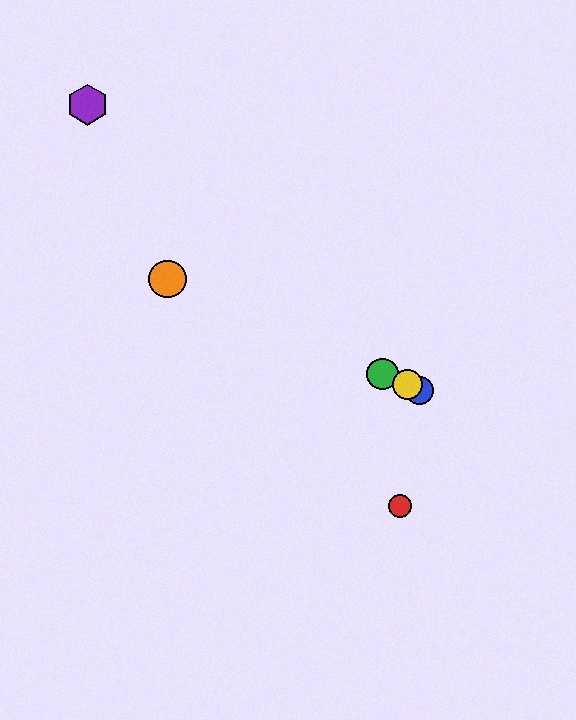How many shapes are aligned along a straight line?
4 shapes (the blue circle, the green circle, the yellow circle, the orange circle) are aligned along a straight line.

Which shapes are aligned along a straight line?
The blue circle, the green circle, the yellow circle, the orange circle are aligned along a straight line.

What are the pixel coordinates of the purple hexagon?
The purple hexagon is at (88, 105).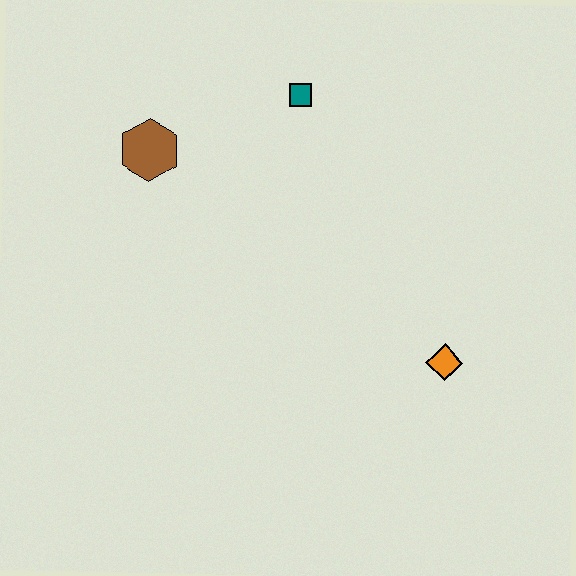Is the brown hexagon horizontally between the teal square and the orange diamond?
No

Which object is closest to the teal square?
The brown hexagon is closest to the teal square.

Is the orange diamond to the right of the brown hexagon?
Yes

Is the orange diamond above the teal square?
No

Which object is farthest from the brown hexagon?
The orange diamond is farthest from the brown hexagon.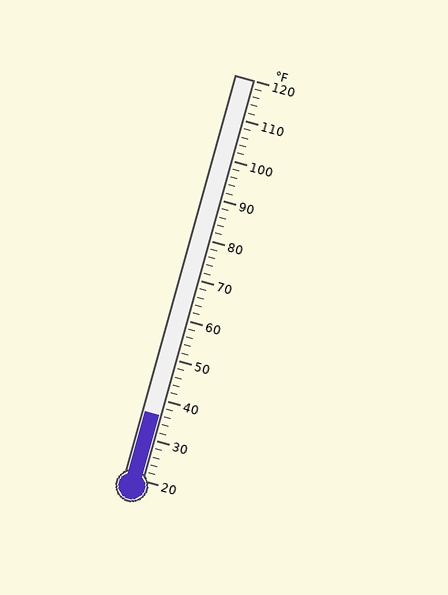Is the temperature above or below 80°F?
The temperature is below 80°F.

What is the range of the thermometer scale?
The thermometer scale ranges from 20°F to 120°F.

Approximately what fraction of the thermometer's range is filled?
The thermometer is filled to approximately 15% of its range.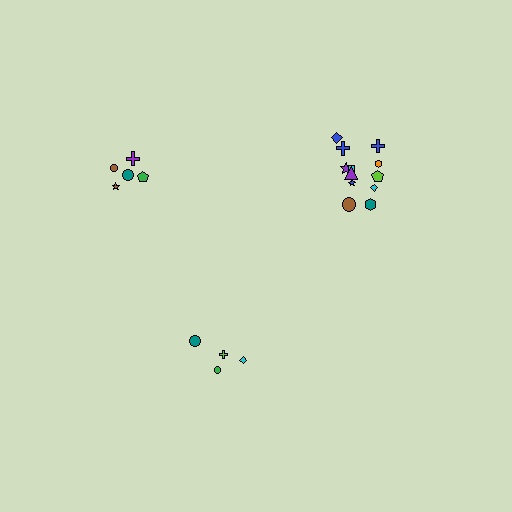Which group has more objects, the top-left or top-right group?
The top-right group.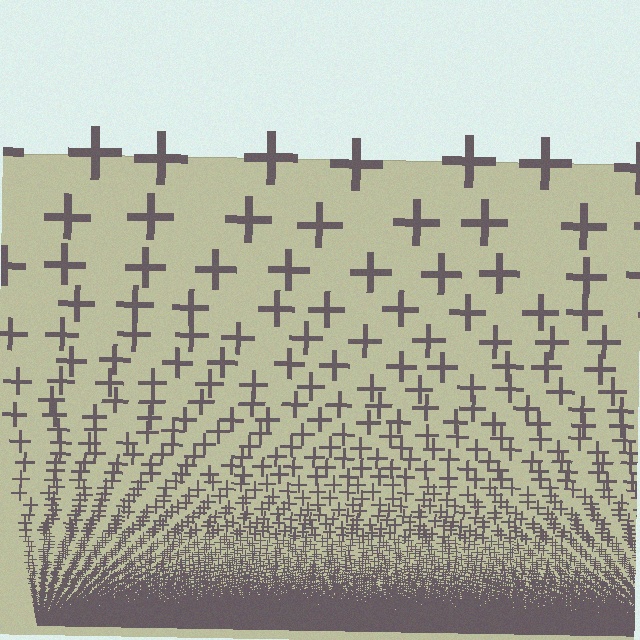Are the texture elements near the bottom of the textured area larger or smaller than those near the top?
Smaller. The gradient is inverted — elements near the bottom are smaller and denser.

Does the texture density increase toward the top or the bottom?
Density increases toward the bottom.